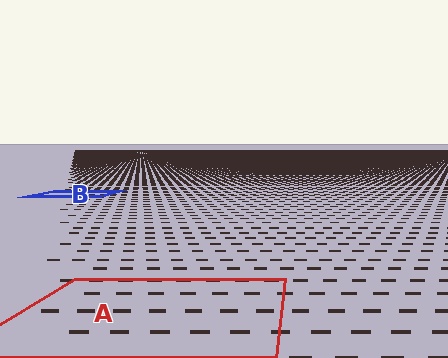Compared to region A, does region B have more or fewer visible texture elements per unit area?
Region B has more texture elements per unit area — they are packed more densely because it is farther away.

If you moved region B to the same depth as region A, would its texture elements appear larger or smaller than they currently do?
They would appear larger. At a closer depth, the same texture elements are projected at a bigger on-screen size.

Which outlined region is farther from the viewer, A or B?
Region B is farther from the viewer — the texture elements inside it appear smaller and more densely packed.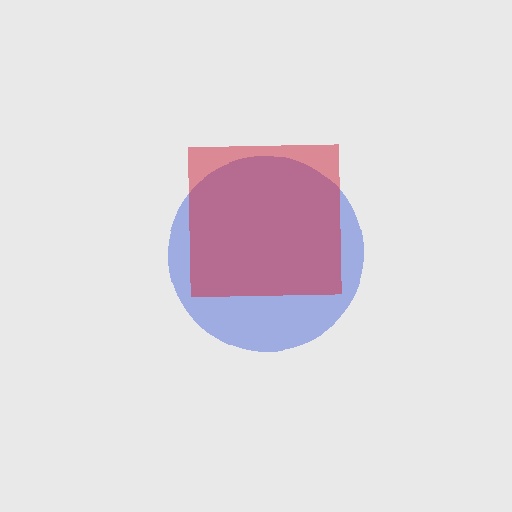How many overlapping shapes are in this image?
There are 2 overlapping shapes in the image.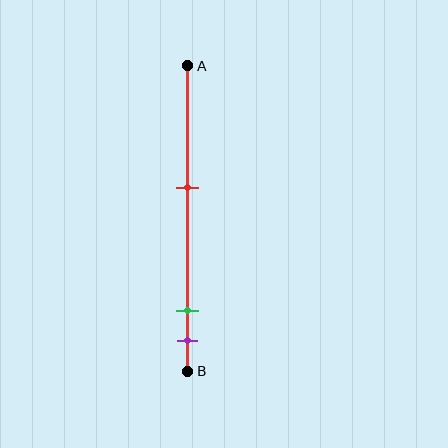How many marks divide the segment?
There are 3 marks dividing the segment.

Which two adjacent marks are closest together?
The green and purple marks are the closest adjacent pair.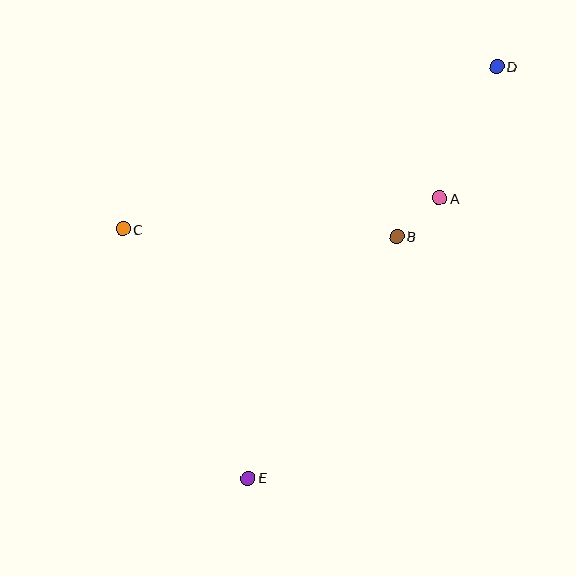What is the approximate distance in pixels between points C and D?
The distance between C and D is approximately 407 pixels.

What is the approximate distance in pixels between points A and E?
The distance between A and E is approximately 339 pixels.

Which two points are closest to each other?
Points A and B are closest to each other.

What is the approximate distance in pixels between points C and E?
The distance between C and E is approximately 279 pixels.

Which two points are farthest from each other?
Points D and E are farthest from each other.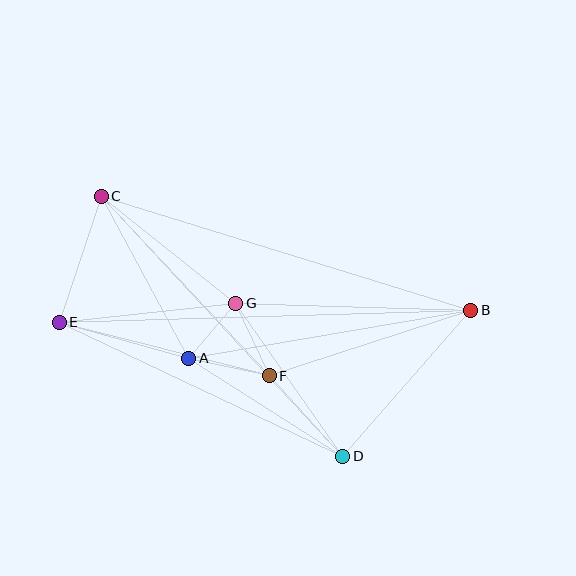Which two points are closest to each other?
Points A and G are closest to each other.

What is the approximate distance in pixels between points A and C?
The distance between A and C is approximately 184 pixels.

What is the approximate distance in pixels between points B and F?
The distance between B and F is approximately 212 pixels.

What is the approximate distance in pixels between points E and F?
The distance between E and F is approximately 217 pixels.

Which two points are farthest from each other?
Points B and E are farthest from each other.